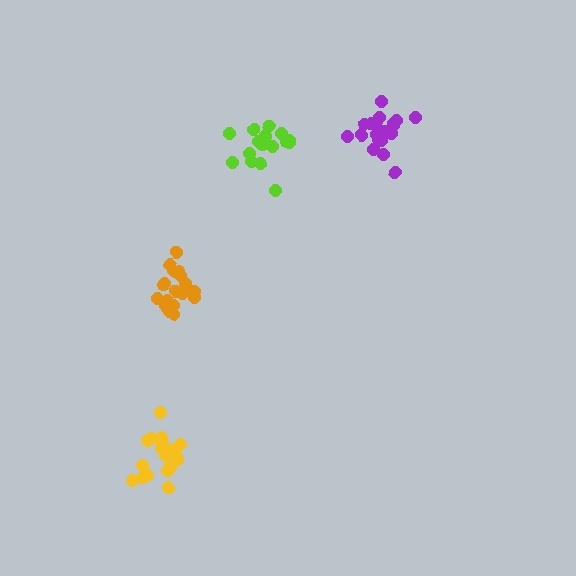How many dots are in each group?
Group 1: 20 dots, Group 2: 16 dots, Group 3: 19 dots, Group 4: 20 dots (75 total).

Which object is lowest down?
The yellow cluster is bottommost.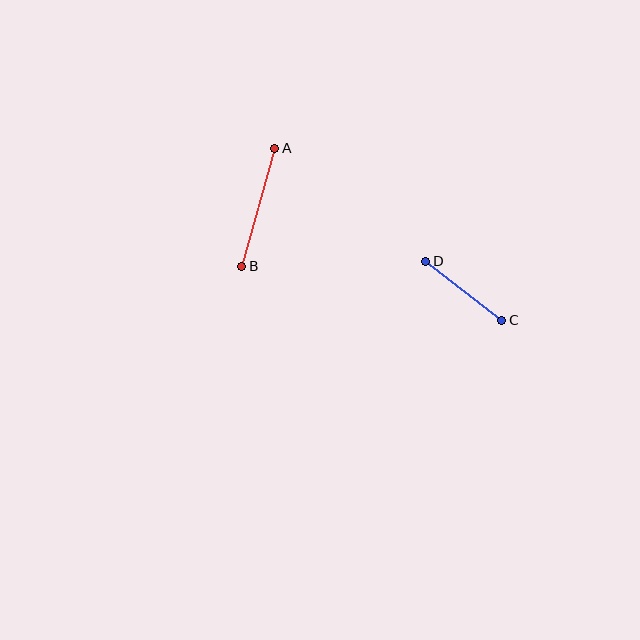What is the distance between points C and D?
The distance is approximately 96 pixels.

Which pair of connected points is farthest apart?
Points A and B are farthest apart.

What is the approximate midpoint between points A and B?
The midpoint is at approximately (258, 207) pixels.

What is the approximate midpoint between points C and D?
The midpoint is at approximately (464, 291) pixels.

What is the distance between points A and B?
The distance is approximately 123 pixels.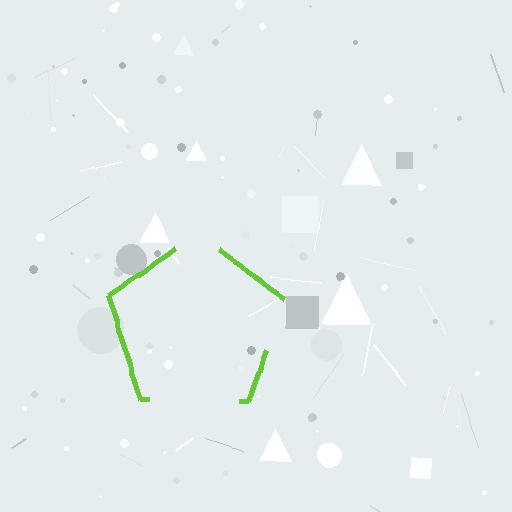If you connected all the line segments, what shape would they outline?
They would outline a pentagon.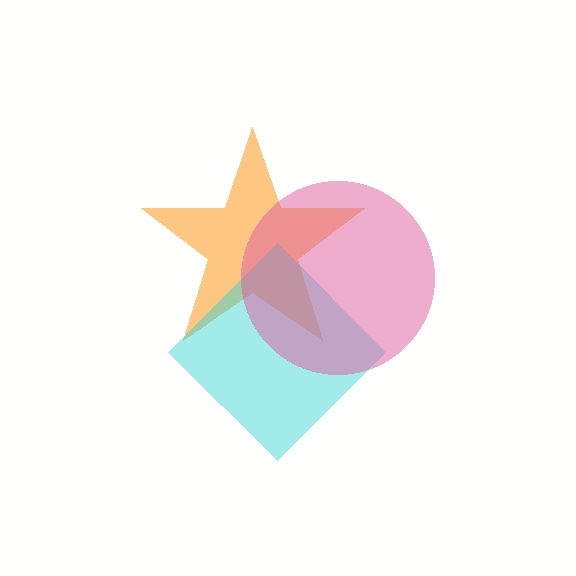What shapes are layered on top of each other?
The layered shapes are: an orange star, a cyan diamond, a pink circle.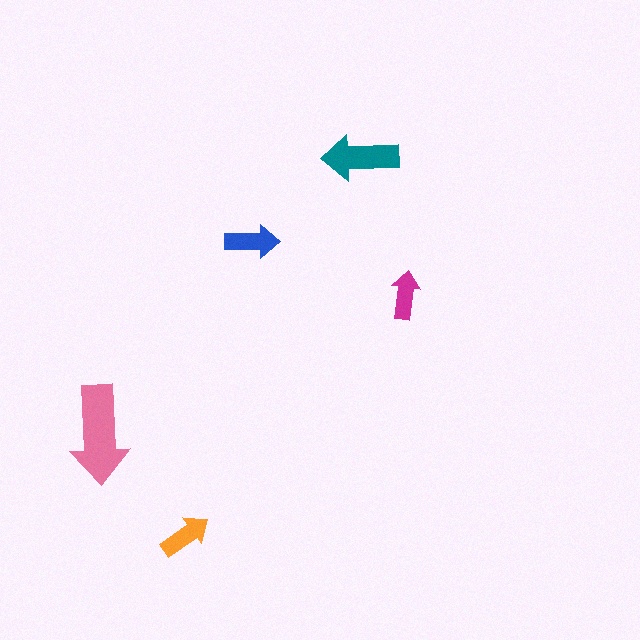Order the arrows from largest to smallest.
the pink one, the teal one, the blue one, the orange one, the magenta one.